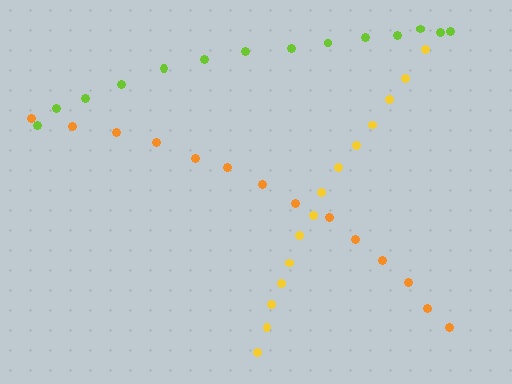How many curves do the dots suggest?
There are 3 distinct paths.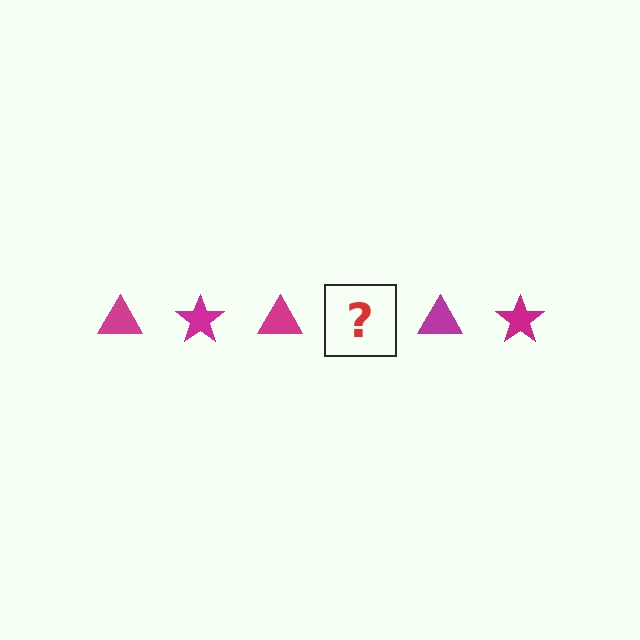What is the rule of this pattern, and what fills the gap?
The rule is that the pattern cycles through triangle, star shapes in magenta. The gap should be filled with a magenta star.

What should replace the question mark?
The question mark should be replaced with a magenta star.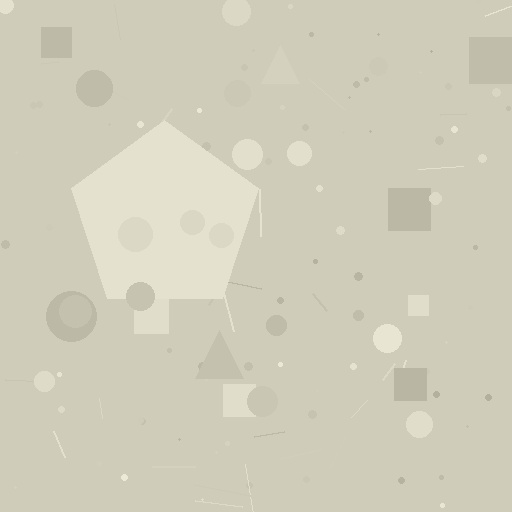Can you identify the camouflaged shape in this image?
The camouflaged shape is a pentagon.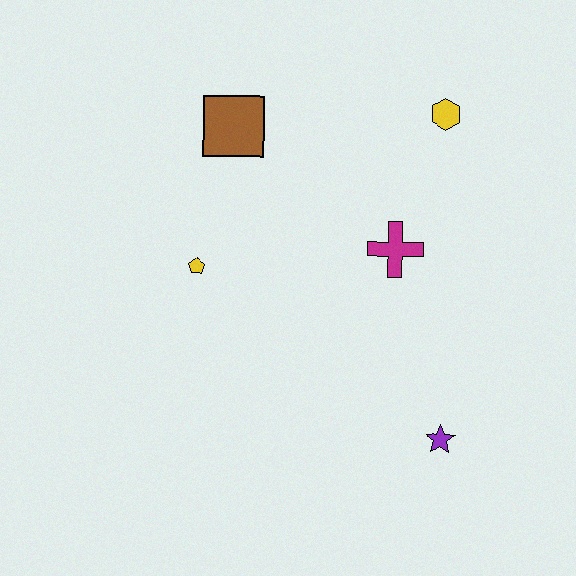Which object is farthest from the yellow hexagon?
The purple star is farthest from the yellow hexagon.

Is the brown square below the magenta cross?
No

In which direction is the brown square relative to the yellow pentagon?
The brown square is above the yellow pentagon.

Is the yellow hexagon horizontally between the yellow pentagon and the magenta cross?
No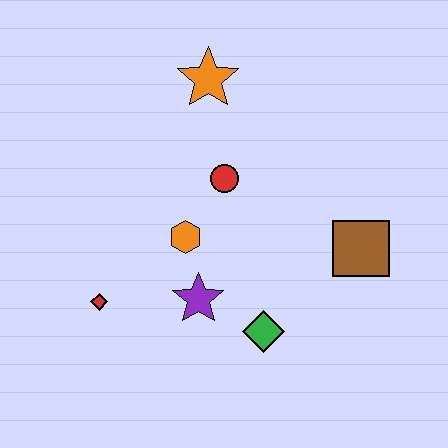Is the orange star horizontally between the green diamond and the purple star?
Yes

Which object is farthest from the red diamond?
The brown square is farthest from the red diamond.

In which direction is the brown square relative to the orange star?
The brown square is below the orange star.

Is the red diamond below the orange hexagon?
Yes